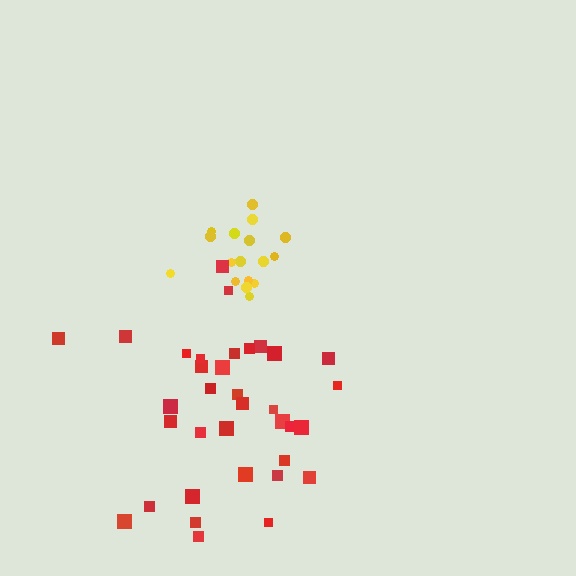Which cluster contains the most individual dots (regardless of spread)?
Red (35).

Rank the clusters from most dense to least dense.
yellow, red.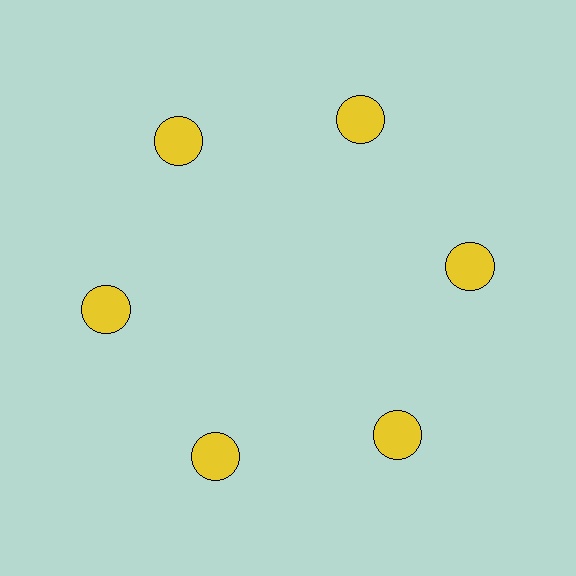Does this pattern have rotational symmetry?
Yes, this pattern has 6-fold rotational symmetry. It looks the same after rotating 60 degrees around the center.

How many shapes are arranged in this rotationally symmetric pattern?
There are 6 shapes, arranged in 6 groups of 1.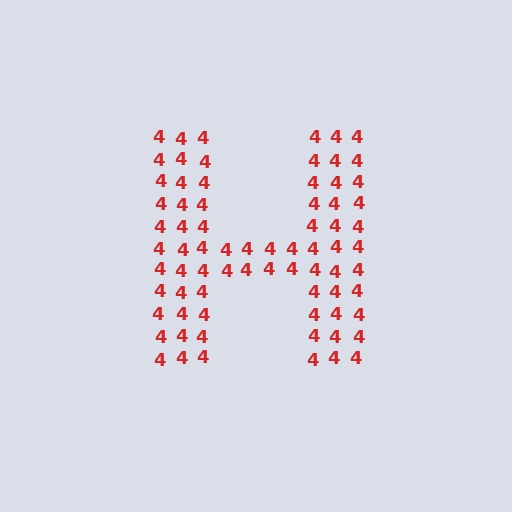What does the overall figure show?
The overall figure shows the letter H.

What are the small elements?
The small elements are digit 4's.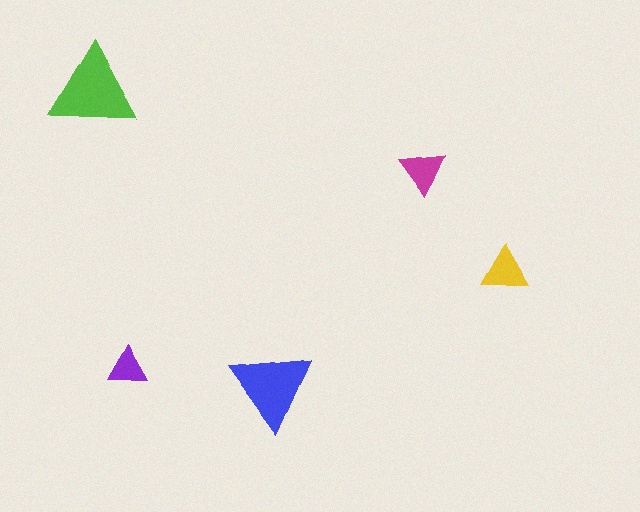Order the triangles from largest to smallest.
the lime one, the blue one, the yellow one, the magenta one, the purple one.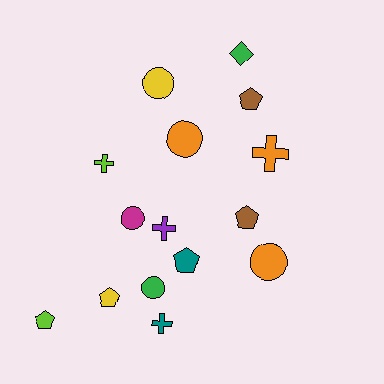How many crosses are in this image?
There are 4 crosses.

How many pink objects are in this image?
There are no pink objects.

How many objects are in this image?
There are 15 objects.